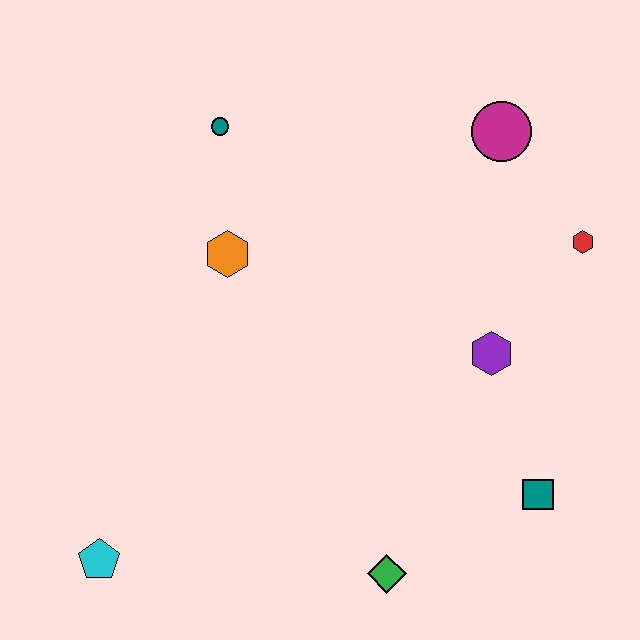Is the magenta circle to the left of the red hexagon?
Yes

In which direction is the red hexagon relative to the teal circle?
The red hexagon is to the right of the teal circle.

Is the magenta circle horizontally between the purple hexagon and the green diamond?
No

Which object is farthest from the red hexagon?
The cyan pentagon is farthest from the red hexagon.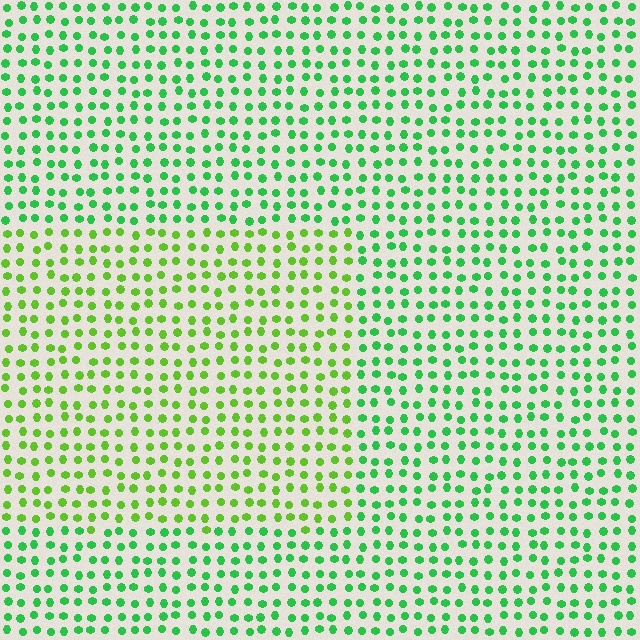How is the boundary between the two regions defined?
The boundary is defined purely by a slight shift in hue (about 34 degrees). Spacing, size, and orientation are identical on both sides.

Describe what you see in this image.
The image is filled with small green elements in a uniform arrangement. A rectangle-shaped region is visible where the elements are tinted to a slightly different hue, forming a subtle color boundary.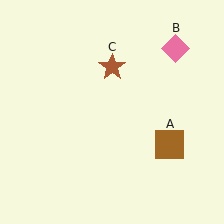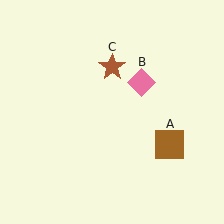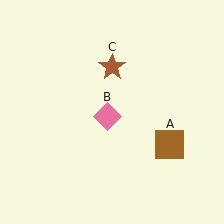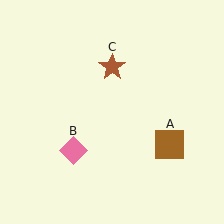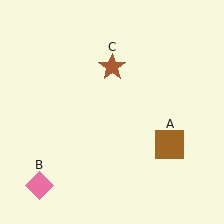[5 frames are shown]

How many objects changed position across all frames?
1 object changed position: pink diamond (object B).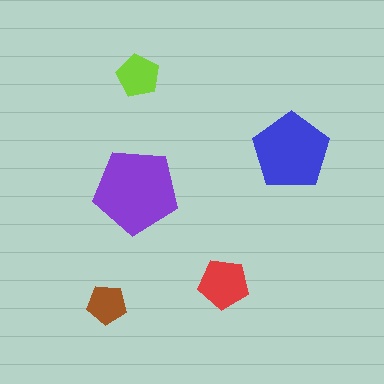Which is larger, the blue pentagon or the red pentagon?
The blue one.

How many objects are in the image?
There are 5 objects in the image.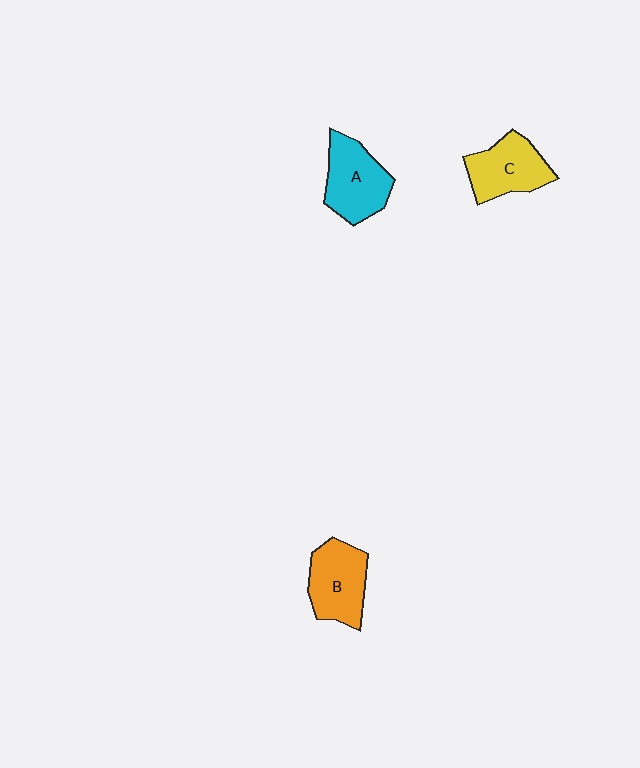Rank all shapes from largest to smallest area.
From largest to smallest: A (cyan), B (orange), C (yellow).